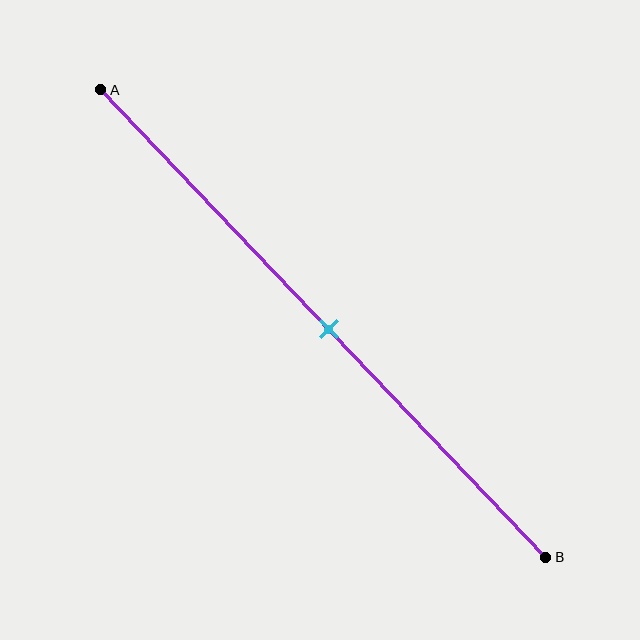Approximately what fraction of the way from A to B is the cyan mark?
The cyan mark is approximately 50% of the way from A to B.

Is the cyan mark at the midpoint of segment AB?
Yes, the mark is approximately at the midpoint.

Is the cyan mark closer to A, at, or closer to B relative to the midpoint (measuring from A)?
The cyan mark is approximately at the midpoint of segment AB.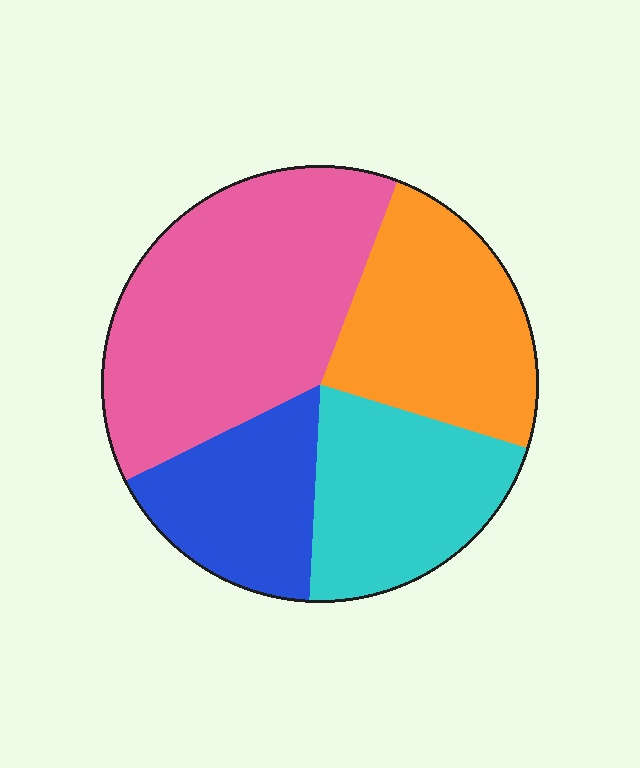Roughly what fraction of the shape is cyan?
Cyan covers 21% of the shape.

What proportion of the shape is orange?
Orange takes up about one quarter (1/4) of the shape.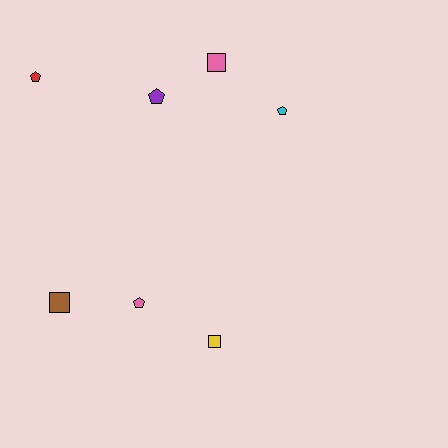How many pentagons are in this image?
There are 4 pentagons.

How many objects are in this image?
There are 7 objects.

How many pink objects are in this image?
There are 2 pink objects.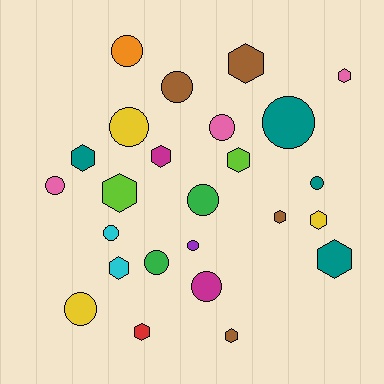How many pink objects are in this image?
There are 3 pink objects.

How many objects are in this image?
There are 25 objects.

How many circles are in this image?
There are 13 circles.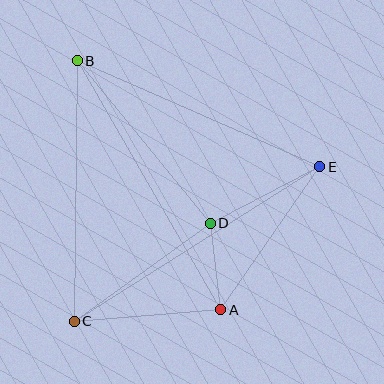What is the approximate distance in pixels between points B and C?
The distance between B and C is approximately 260 pixels.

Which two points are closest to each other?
Points A and D are closest to each other.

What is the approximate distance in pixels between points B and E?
The distance between B and E is approximately 265 pixels.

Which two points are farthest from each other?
Points C and E are farthest from each other.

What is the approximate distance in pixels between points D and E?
The distance between D and E is approximately 124 pixels.